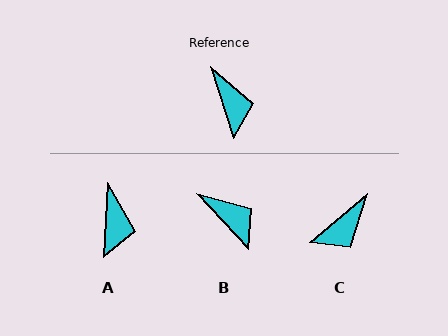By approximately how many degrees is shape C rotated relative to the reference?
Approximately 67 degrees clockwise.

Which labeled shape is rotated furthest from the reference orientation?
C, about 67 degrees away.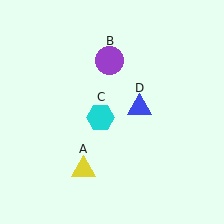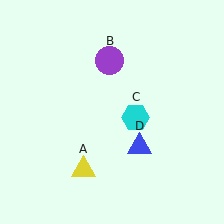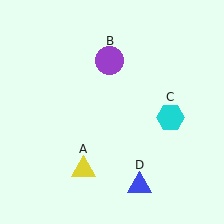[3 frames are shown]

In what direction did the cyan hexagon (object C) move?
The cyan hexagon (object C) moved right.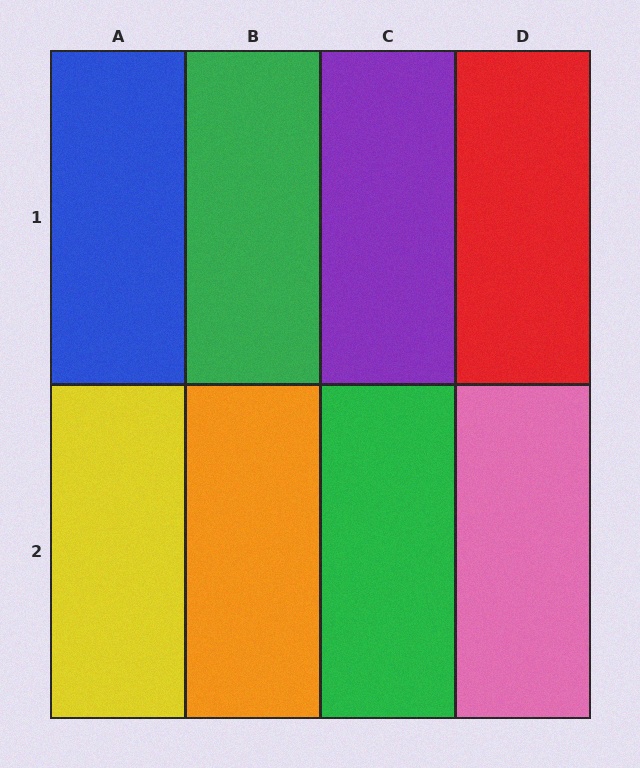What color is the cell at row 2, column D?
Pink.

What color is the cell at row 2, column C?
Green.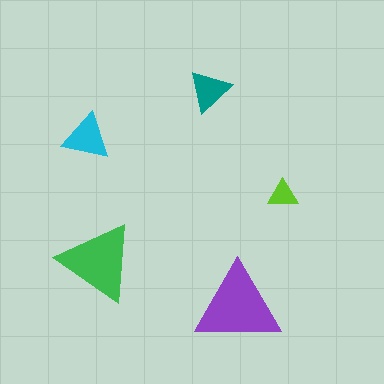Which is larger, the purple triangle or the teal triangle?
The purple one.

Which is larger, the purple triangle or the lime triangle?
The purple one.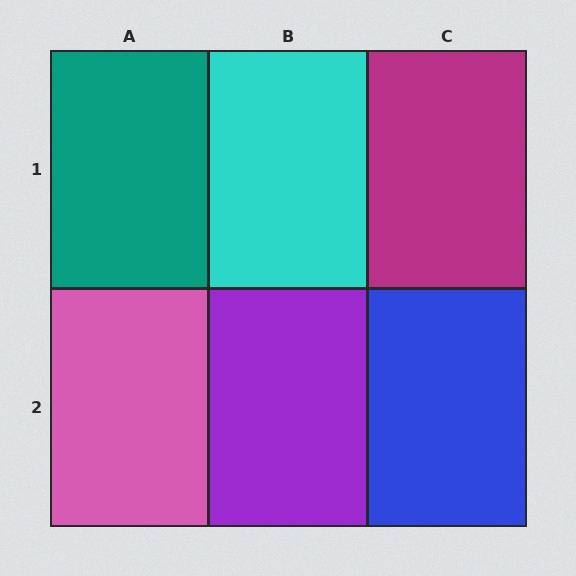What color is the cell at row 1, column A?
Teal.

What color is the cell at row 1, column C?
Magenta.